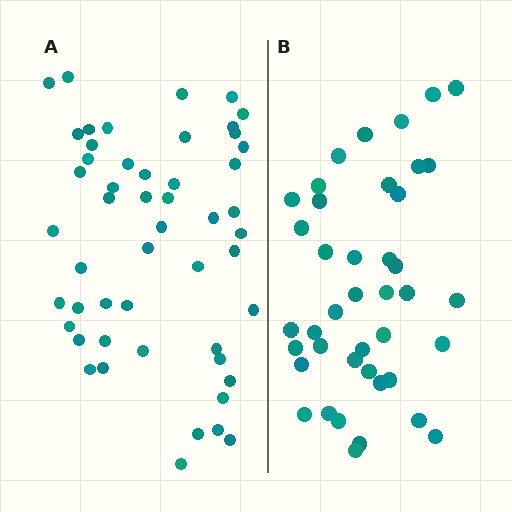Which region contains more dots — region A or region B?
Region A (the left region) has more dots.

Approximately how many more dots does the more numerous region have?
Region A has roughly 10 or so more dots than region B.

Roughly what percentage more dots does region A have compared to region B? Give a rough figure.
About 25% more.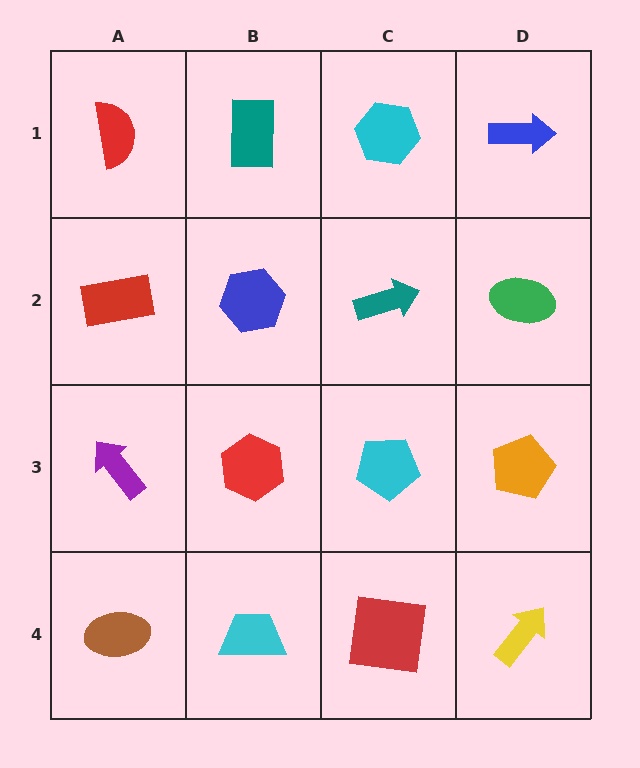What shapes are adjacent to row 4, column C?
A cyan pentagon (row 3, column C), a cyan trapezoid (row 4, column B), a yellow arrow (row 4, column D).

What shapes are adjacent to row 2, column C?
A cyan hexagon (row 1, column C), a cyan pentagon (row 3, column C), a blue hexagon (row 2, column B), a green ellipse (row 2, column D).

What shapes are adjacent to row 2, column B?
A teal rectangle (row 1, column B), a red hexagon (row 3, column B), a red rectangle (row 2, column A), a teal arrow (row 2, column C).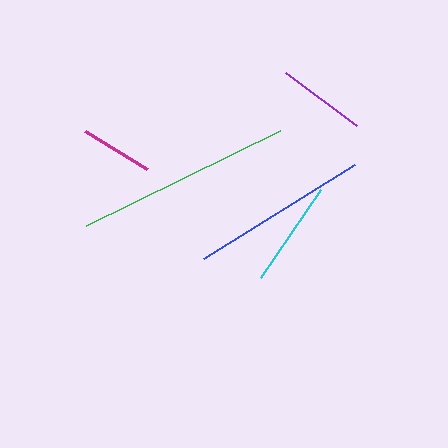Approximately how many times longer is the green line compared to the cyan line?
The green line is approximately 2.0 times the length of the cyan line.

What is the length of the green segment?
The green segment is approximately 215 pixels long.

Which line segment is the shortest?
The magenta line is the shortest at approximately 72 pixels.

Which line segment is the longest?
The green line is the longest at approximately 215 pixels.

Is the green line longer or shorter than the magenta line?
The green line is longer than the magenta line.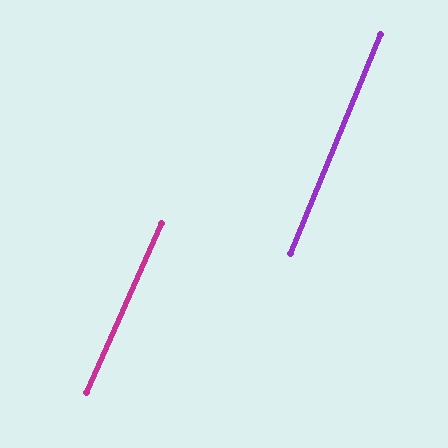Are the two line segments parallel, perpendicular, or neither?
Parallel — their directions differ by only 1.5°.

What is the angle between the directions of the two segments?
Approximately 1 degree.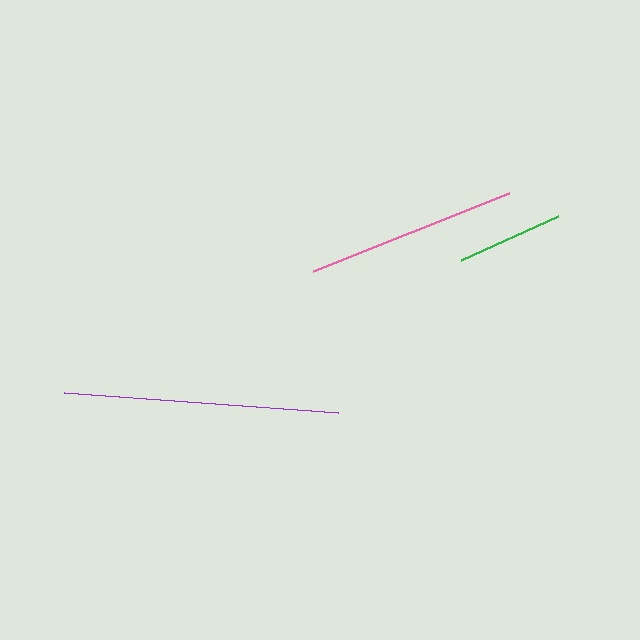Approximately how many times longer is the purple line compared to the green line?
The purple line is approximately 2.6 times the length of the green line.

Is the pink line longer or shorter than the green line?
The pink line is longer than the green line.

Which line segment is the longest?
The purple line is the longest at approximately 274 pixels.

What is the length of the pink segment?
The pink segment is approximately 211 pixels long.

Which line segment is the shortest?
The green line is the shortest at approximately 107 pixels.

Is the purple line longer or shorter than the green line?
The purple line is longer than the green line.